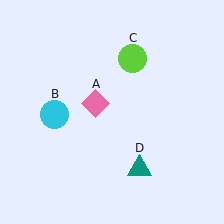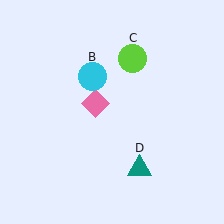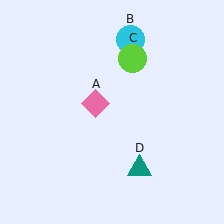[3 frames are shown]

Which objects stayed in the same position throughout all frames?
Pink diamond (object A) and lime circle (object C) and teal triangle (object D) remained stationary.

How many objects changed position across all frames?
1 object changed position: cyan circle (object B).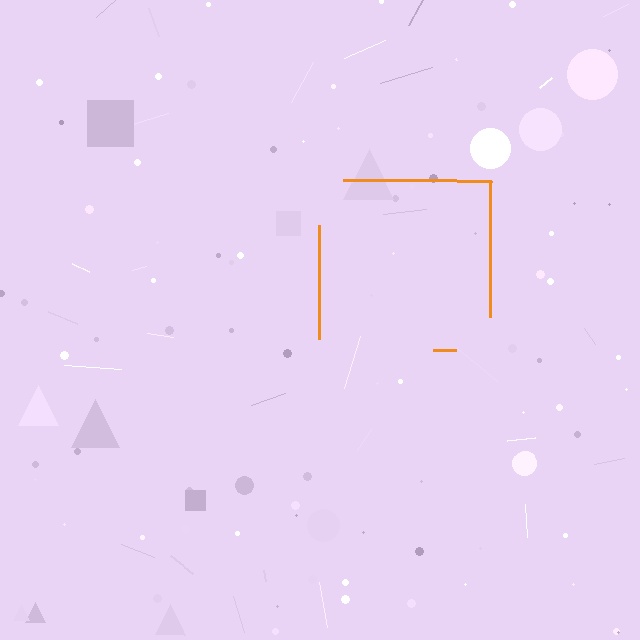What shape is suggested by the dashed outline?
The dashed outline suggests a square.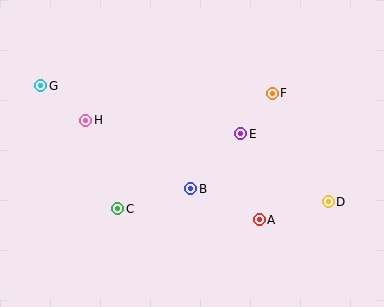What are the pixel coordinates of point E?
Point E is at (241, 134).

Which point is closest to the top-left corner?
Point G is closest to the top-left corner.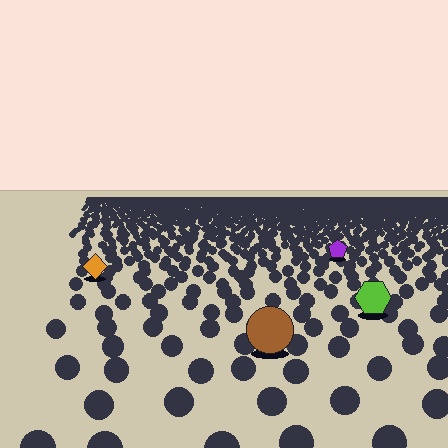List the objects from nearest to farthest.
From nearest to farthest: the brown circle, the lime hexagon, the orange diamond, the purple pentagon.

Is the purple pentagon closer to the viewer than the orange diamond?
No. The orange diamond is closer — you can tell from the texture gradient: the ground texture is coarser near it.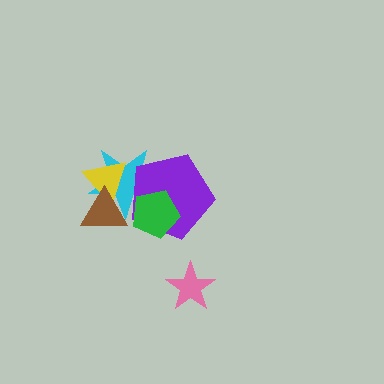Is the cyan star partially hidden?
Yes, it is partially covered by another shape.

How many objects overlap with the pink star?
0 objects overlap with the pink star.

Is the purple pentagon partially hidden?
Yes, it is partially covered by another shape.